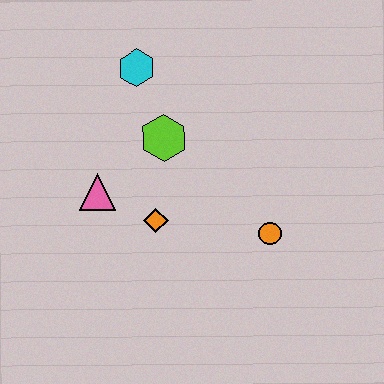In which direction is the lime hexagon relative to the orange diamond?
The lime hexagon is above the orange diamond.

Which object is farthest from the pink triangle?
The orange circle is farthest from the pink triangle.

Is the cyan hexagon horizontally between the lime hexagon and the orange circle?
No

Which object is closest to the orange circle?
The orange diamond is closest to the orange circle.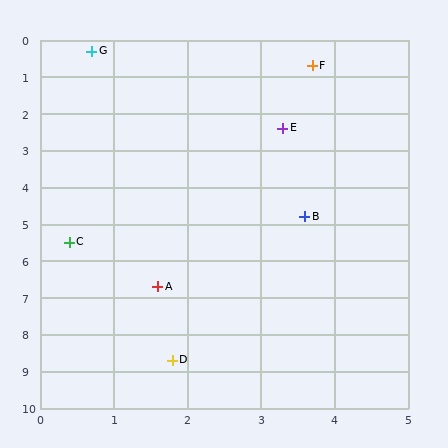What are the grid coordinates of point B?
Point B is at approximately (3.6, 4.8).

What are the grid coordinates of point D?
Point D is at approximately (1.8, 8.7).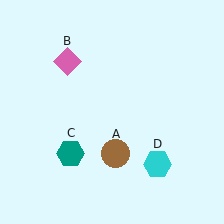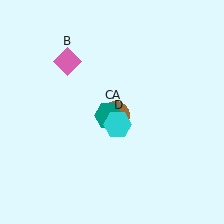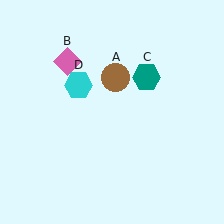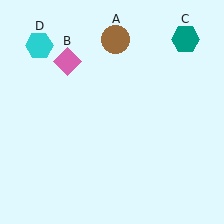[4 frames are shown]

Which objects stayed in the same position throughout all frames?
Pink diamond (object B) remained stationary.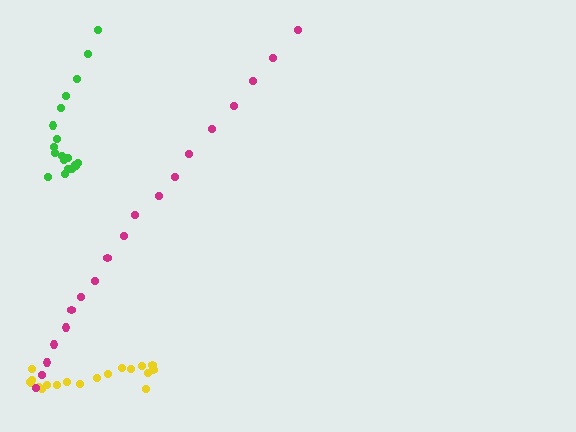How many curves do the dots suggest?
There are 3 distinct paths.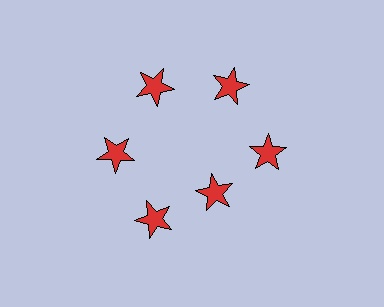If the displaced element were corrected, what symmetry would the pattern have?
It would have 6-fold rotational symmetry — the pattern would map onto itself every 60 degrees.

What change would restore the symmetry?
The symmetry would be restored by moving it outward, back onto the ring so that all 6 stars sit at equal angles and equal distance from the center.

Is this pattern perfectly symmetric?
No. The 6 red stars are arranged in a ring, but one element near the 5 o'clock position is pulled inward toward the center, breaking the 6-fold rotational symmetry.